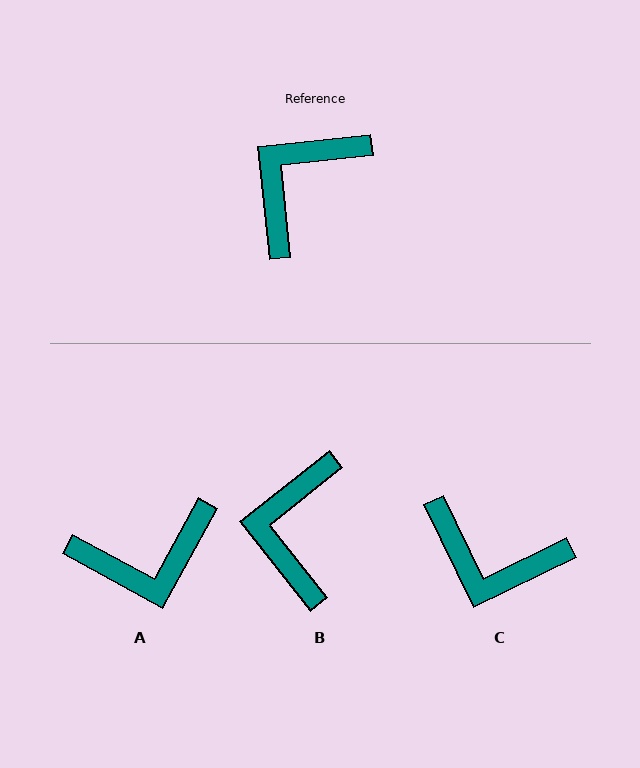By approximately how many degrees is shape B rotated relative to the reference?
Approximately 32 degrees counter-clockwise.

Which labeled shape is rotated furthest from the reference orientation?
A, about 145 degrees away.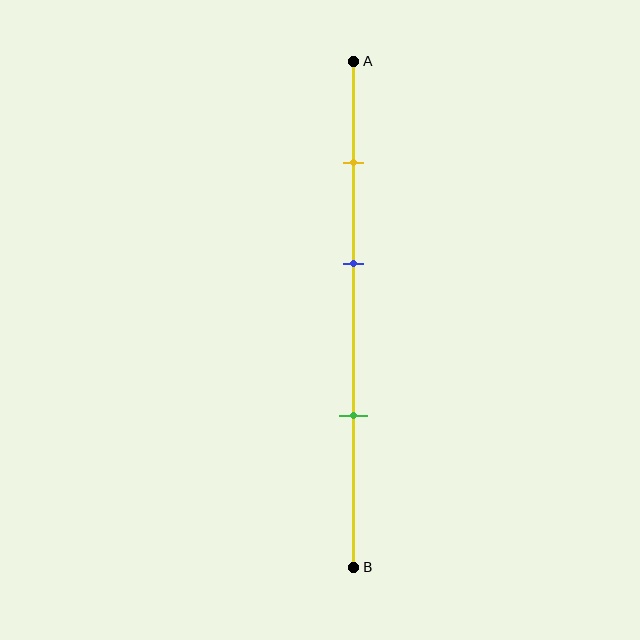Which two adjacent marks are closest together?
The yellow and blue marks are the closest adjacent pair.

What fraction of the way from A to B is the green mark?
The green mark is approximately 70% (0.7) of the way from A to B.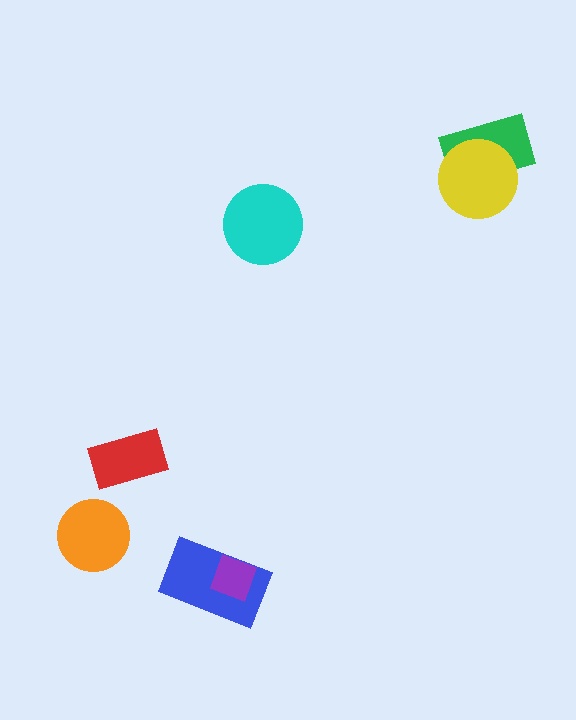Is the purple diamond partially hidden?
No, no other shape covers it.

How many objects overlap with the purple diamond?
1 object overlaps with the purple diamond.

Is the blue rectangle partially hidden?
Yes, it is partially covered by another shape.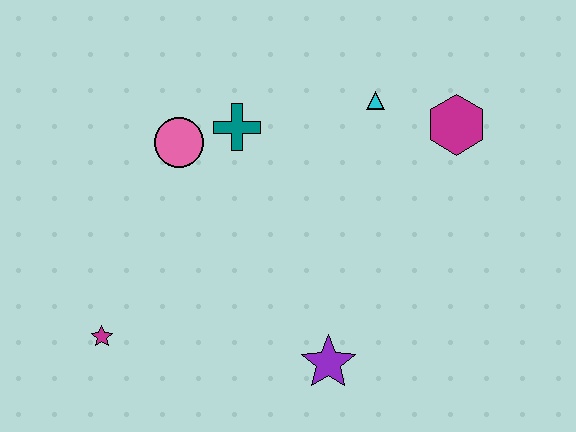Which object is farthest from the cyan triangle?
The magenta star is farthest from the cyan triangle.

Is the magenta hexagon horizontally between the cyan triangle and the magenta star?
No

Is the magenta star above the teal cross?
No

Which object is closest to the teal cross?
The pink circle is closest to the teal cross.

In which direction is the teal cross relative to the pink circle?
The teal cross is to the right of the pink circle.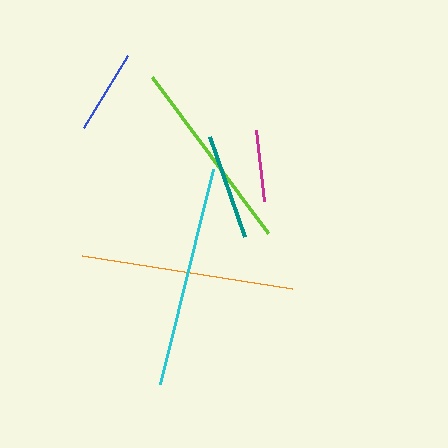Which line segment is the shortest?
The magenta line is the shortest at approximately 71 pixels.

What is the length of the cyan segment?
The cyan segment is approximately 221 pixels long.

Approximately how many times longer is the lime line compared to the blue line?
The lime line is approximately 2.3 times the length of the blue line.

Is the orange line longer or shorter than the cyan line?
The cyan line is longer than the orange line.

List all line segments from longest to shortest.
From longest to shortest: cyan, orange, lime, teal, blue, magenta.